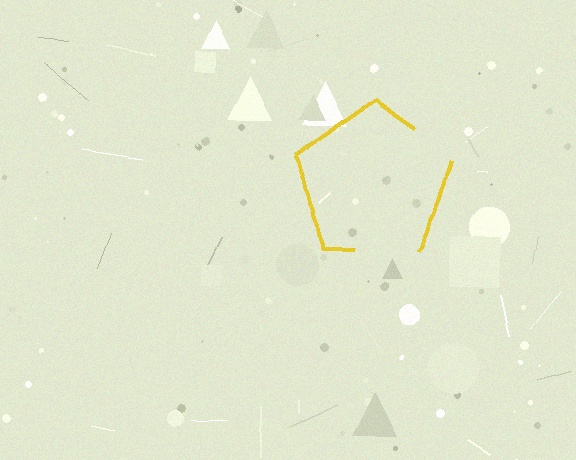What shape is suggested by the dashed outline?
The dashed outline suggests a pentagon.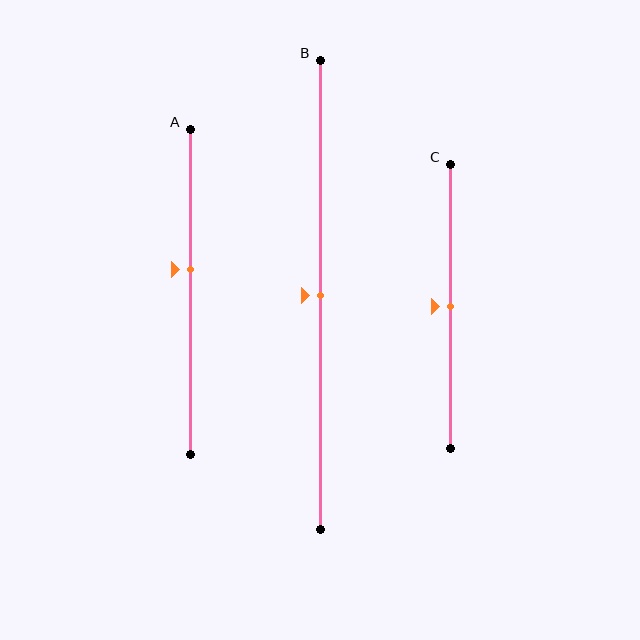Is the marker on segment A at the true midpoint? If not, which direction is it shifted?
No, the marker on segment A is shifted upward by about 7% of the segment length.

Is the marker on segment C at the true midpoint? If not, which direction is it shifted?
Yes, the marker on segment C is at the true midpoint.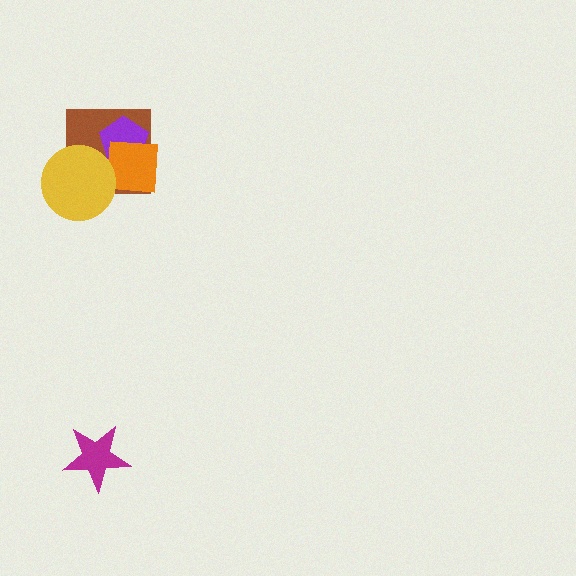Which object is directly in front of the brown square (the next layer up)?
The purple pentagon is directly in front of the brown square.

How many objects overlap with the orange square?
3 objects overlap with the orange square.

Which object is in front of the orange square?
The yellow circle is in front of the orange square.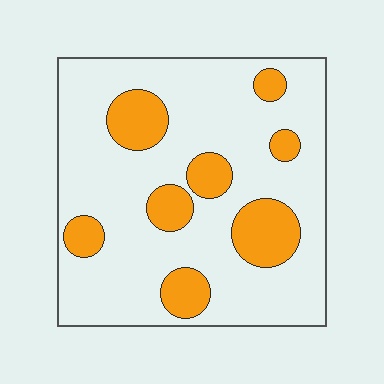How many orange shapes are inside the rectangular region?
8.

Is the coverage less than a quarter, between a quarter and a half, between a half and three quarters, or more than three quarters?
Less than a quarter.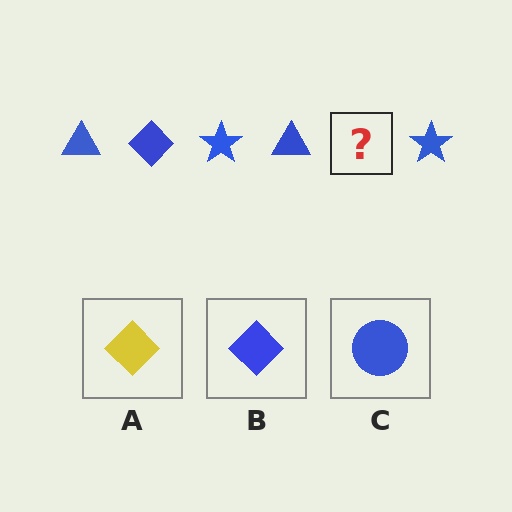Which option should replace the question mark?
Option B.